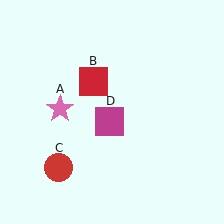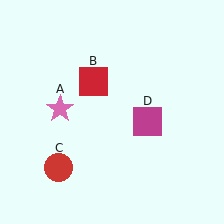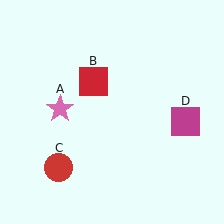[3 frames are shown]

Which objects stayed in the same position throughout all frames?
Pink star (object A) and red square (object B) and red circle (object C) remained stationary.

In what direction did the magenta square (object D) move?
The magenta square (object D) moved right.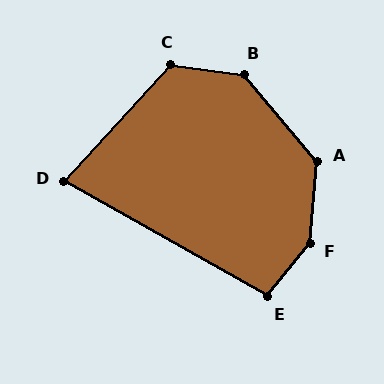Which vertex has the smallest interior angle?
D, at approximately 77 degrees.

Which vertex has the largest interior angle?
F, at approximately 146 degrees.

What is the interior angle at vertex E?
Approximately 99 degrees (obtuse).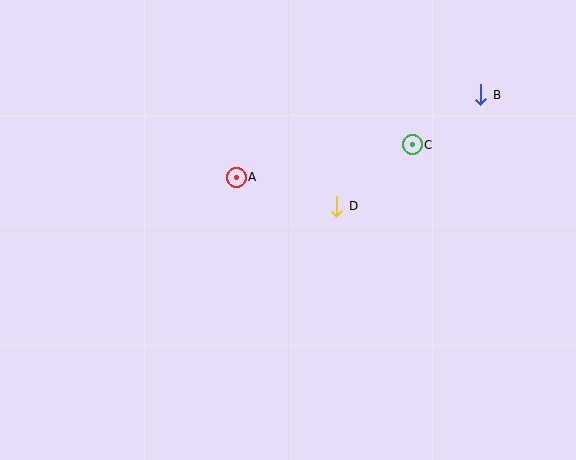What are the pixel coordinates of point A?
Point A is at (236, 177).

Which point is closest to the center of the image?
Point D at (337, 206) is closest to the center.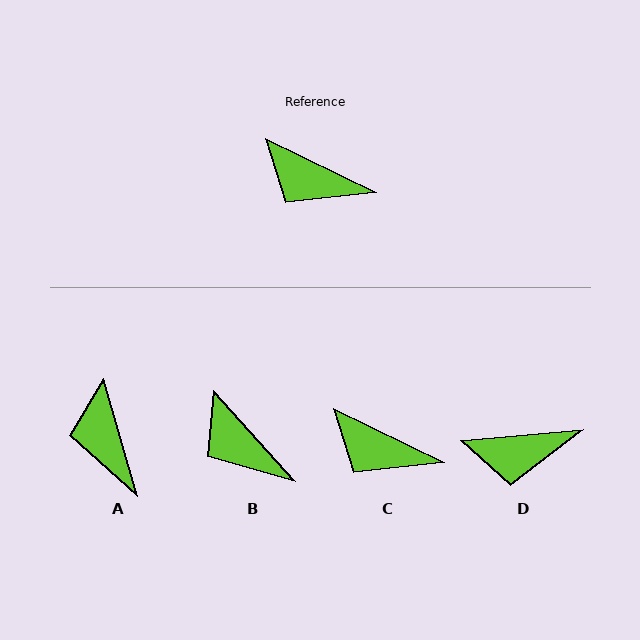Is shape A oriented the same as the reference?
No, it is off by about 48 degrees.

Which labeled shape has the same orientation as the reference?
C.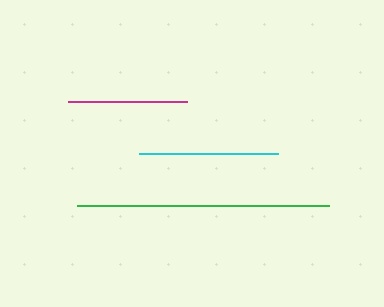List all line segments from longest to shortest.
From longest to shortest: green, cyan, magenta.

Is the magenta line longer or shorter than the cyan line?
The cyan line is longer than the magenta line.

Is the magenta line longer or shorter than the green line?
The green line is longer than the magenta line.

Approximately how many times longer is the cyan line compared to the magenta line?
The cyan line is approximately 1.2 times the length of the magenta line.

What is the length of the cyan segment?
The cyan segment is approximately 140 pixels long.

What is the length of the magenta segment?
The magenta segment is approximately 119 pixels long.